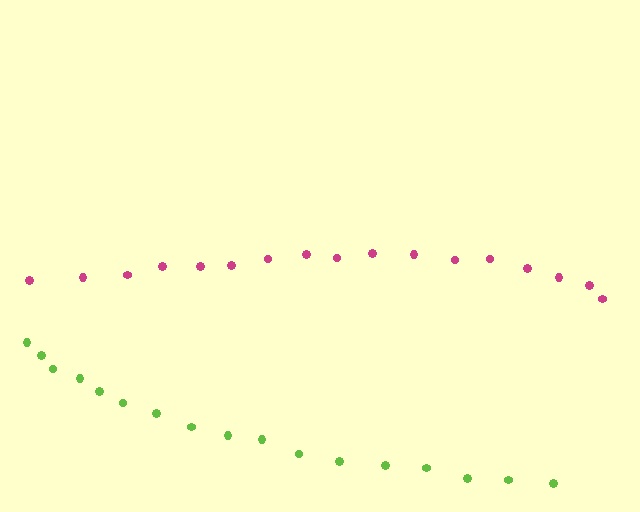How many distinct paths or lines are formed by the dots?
There are 2 distinct paths.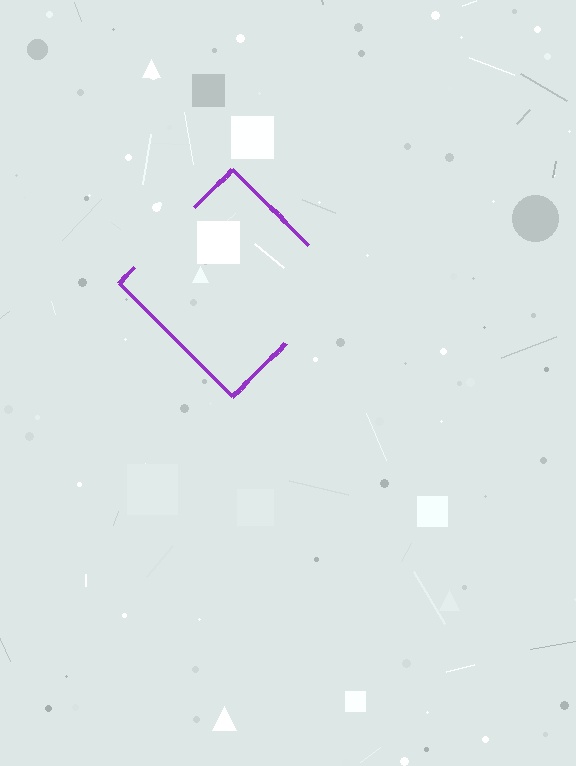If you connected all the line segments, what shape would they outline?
They would outline a diamond.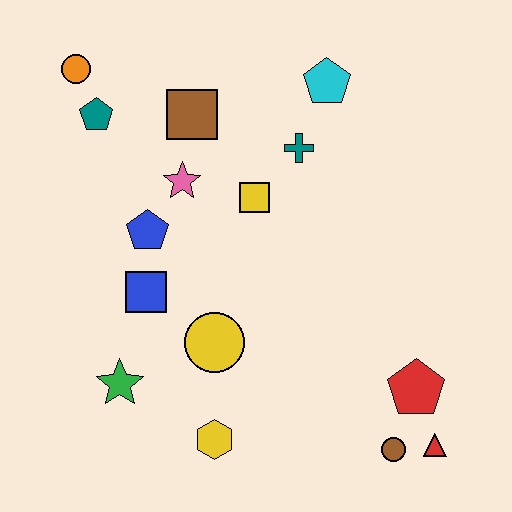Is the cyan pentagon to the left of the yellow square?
No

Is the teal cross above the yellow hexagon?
Yes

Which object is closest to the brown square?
The pink star is closest to the brown square.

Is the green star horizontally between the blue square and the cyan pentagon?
No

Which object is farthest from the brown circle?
The orange circle is farthest from the brown circle.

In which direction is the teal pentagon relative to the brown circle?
The teal pentagon is above the brown circle.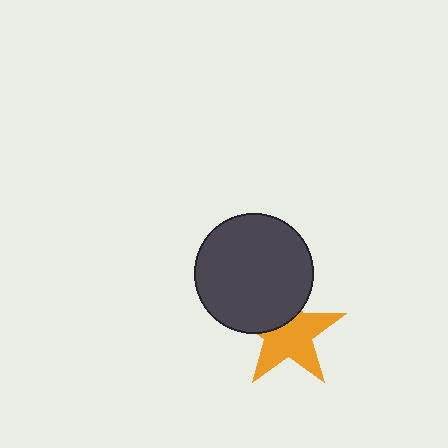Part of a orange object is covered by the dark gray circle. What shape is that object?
It is a star.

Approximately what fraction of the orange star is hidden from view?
Roughly 34% of the orange star is hidden behind the dark gray circle.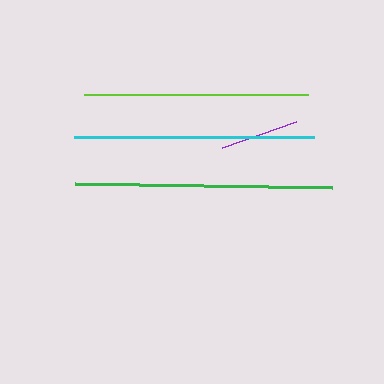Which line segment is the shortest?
The purple line is the shortest at approximately 78 pixels.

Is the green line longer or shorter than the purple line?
The green line is longer than the purple line.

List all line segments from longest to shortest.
From longest to shortest: green, cyan, lime, purple.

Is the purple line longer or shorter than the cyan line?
The cyan line is longer than the purple line.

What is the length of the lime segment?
The lime segment is approximately 223 pixels long.